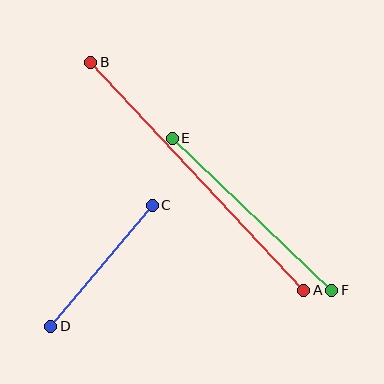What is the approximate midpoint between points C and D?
The midpoint is at approximately (101, 266) pixels.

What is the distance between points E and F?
The distance is approximately 220 pixels.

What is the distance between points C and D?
The distance is approximately 158 pixels.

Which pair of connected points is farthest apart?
Points A and B are farthest apart.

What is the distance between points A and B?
The distance is approximately 312 pixels.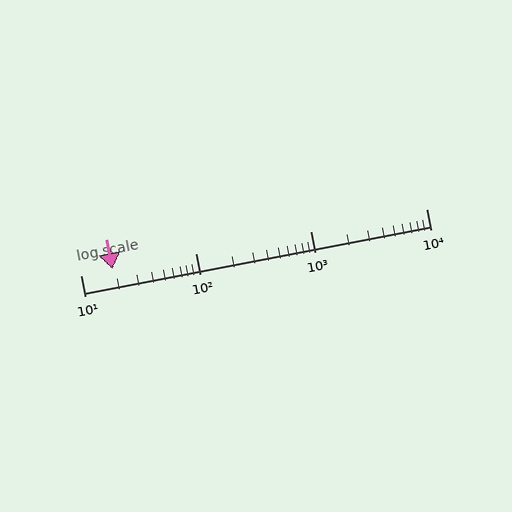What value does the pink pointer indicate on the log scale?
The pointer indicates approximately 19.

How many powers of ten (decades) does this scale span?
The scale spans 3 decades, from 10 to 10000.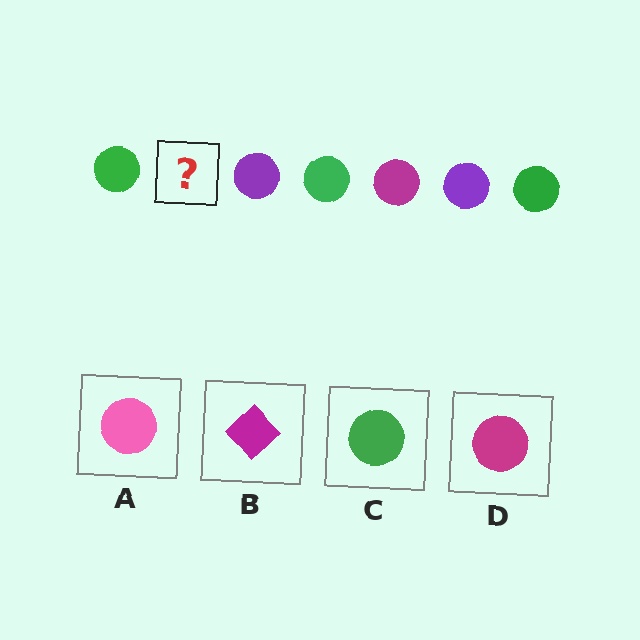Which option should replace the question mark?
Option D.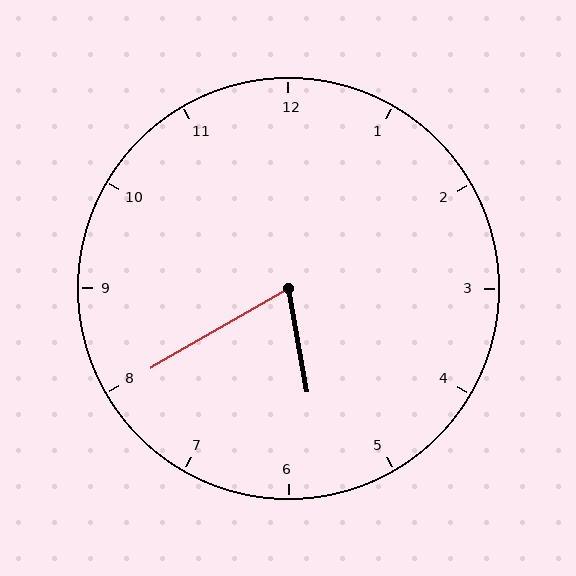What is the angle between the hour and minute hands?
Approximately 70 degrees.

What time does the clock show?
5:40.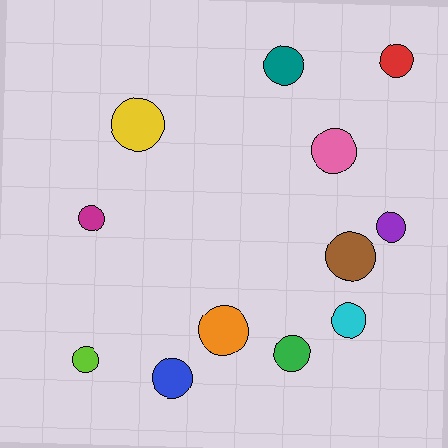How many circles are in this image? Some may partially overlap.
There are 12 circles.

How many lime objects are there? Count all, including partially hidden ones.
There is 1 lime object.